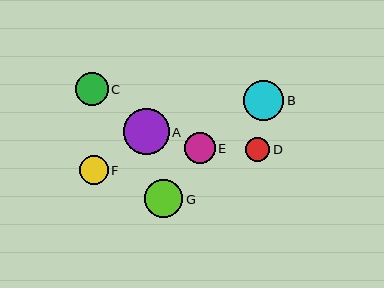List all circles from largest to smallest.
From largest to smallest: A, B, G, C, E, F, D.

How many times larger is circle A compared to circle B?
Circle A is approximately 1.1 times the size of circle B.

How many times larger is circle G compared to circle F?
Circle G is approximately 1.3 times the size of circle F.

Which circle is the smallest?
Circle D is the smallest with a size of approximately 24 pixels.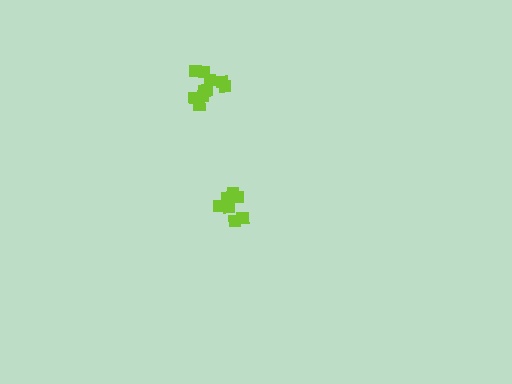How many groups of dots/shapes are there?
There are 2 groups.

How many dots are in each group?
Group 1: 10 dots, Group 2: 8 dots (18 total).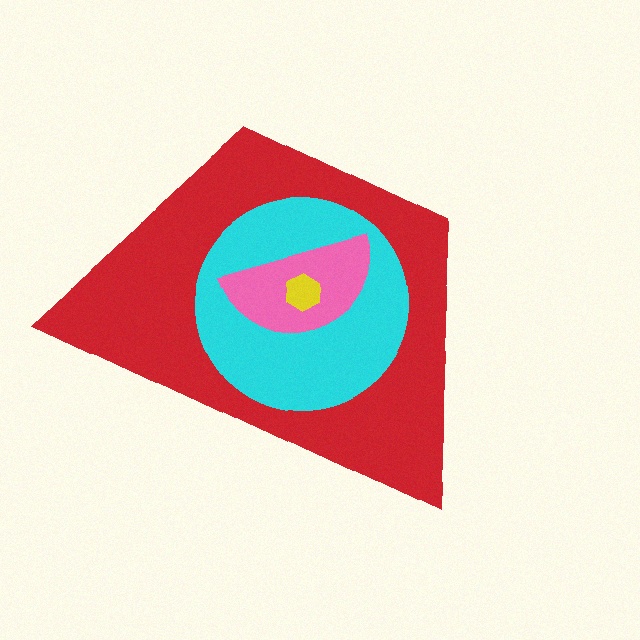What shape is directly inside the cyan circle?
The pink semicircle.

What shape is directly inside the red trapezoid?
The cyan circle.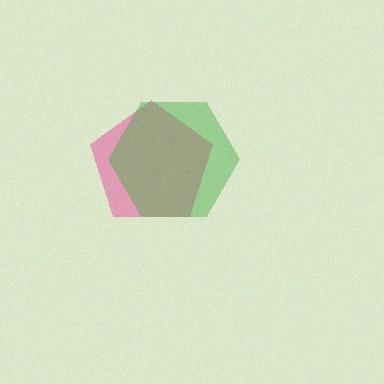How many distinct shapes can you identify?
There are 2 distinct shapes: a pink pentagon, a green hexagon.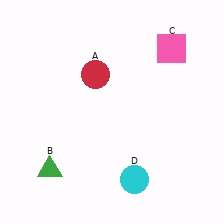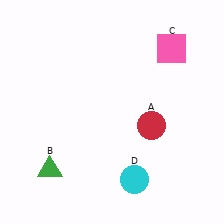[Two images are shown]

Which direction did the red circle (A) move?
The red circle (A) moved right.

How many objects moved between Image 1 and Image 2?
1 object moved between the two images.